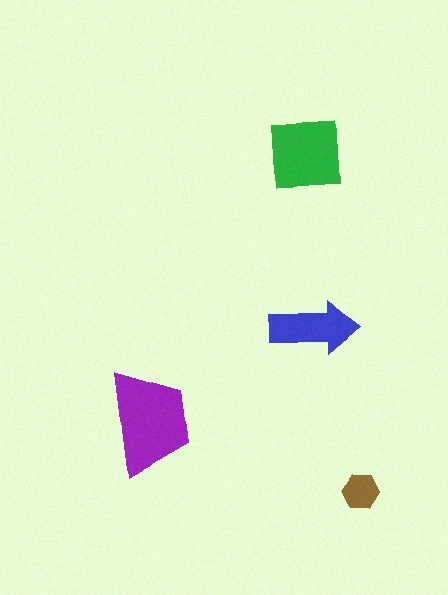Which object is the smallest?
The brown hexagon.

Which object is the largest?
The purple trapezoid.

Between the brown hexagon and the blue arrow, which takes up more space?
The blue arrow.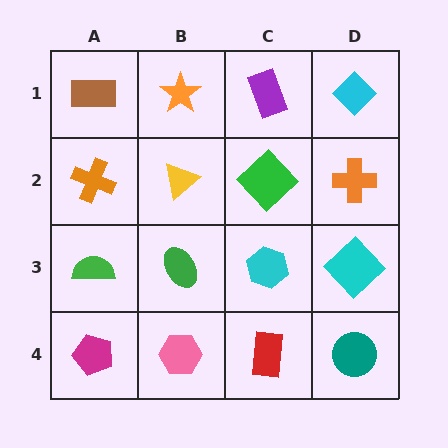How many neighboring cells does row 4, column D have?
2.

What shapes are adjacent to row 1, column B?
A yellow triangle (row 2, column B), a brown rectangle (row 1, column A), a purple rectangle (row 1, column C).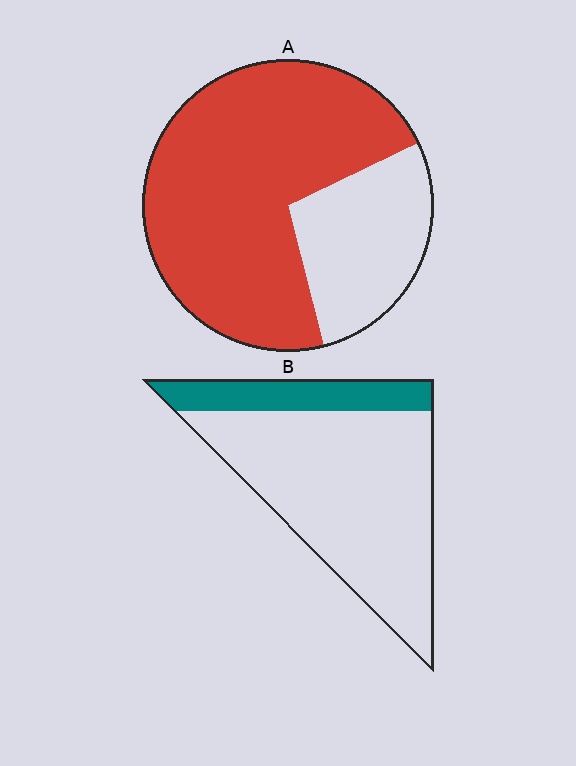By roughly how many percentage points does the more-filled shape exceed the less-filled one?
By roughly 50 percentage points (A over B).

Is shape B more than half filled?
No.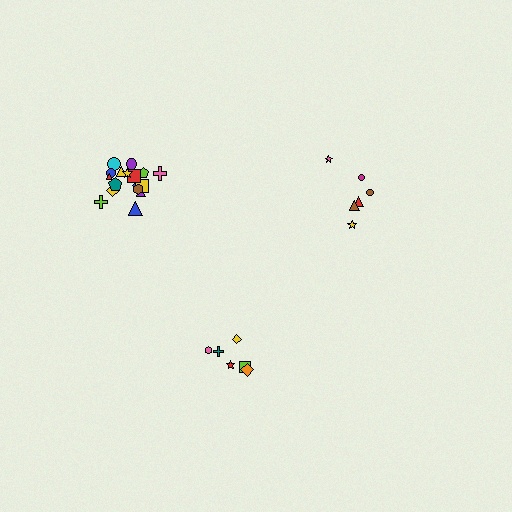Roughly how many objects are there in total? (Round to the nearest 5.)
Roughly 30 objects in total.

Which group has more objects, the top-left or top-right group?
The top-left group.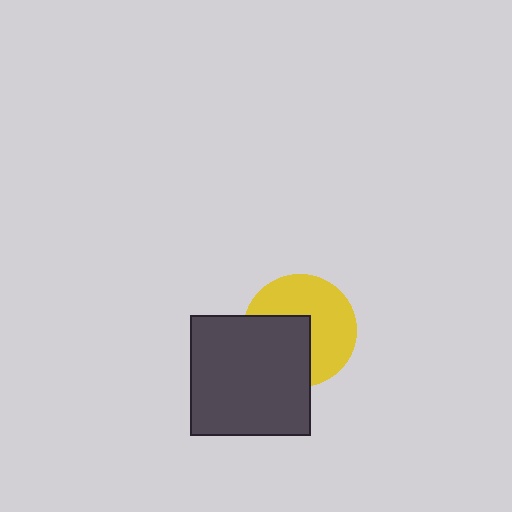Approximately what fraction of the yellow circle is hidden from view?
Roughly 41% of the yellow circle is hidden behind the dark gray square.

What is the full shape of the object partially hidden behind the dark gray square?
The partially hidden object is a yellow circle.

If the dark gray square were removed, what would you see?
You would see the complete yellow circle.